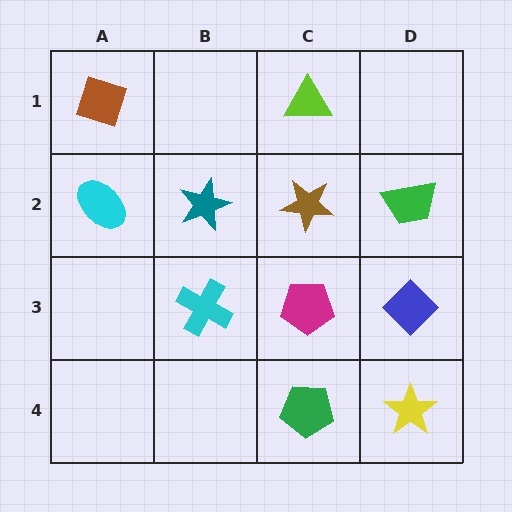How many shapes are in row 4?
2 shapes.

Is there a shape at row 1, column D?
No, that cell is empty.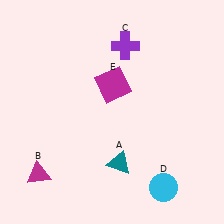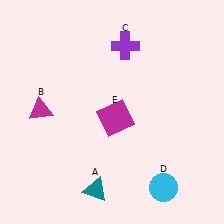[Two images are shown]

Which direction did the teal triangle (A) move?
The teal triangle (A) moved down.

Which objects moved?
The objects that moved are: the teal triangle (A), the magenta triangle (B), the magenta square (E).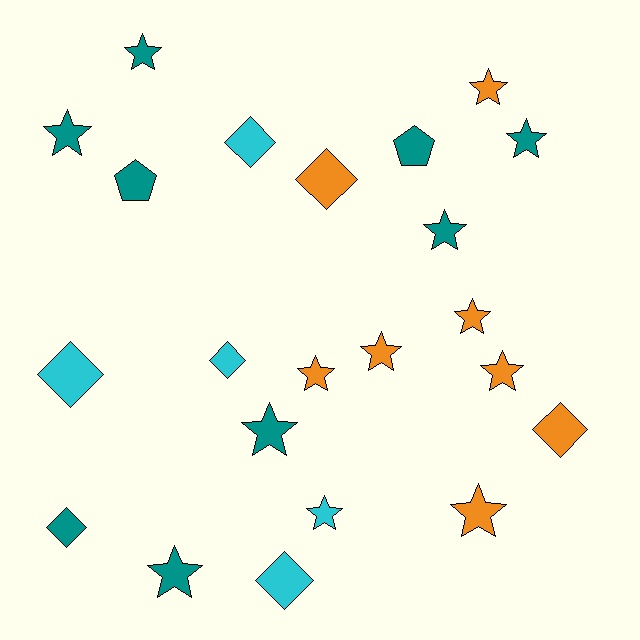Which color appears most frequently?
Teal, with 9 objects.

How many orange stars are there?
There are 6 orange stars.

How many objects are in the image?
There are 22 objects.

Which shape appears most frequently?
Star, with 13 objects.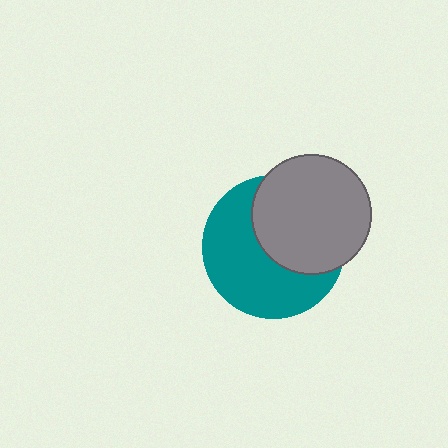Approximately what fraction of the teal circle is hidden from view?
Roughly 45% of the teal circle is hidden behind the gray circle.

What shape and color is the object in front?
The object in front is a gray circle.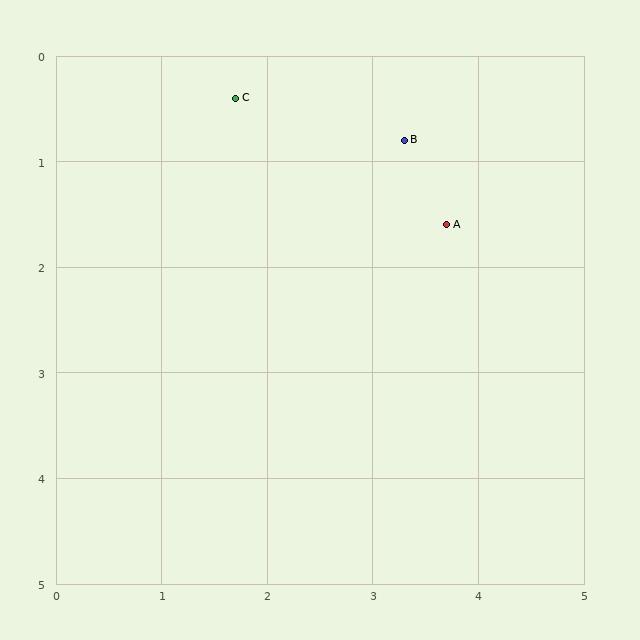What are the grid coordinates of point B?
Point B is at approximately (3.3, 0.8).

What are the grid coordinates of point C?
Point C is at approximately (1.7, 0.4).